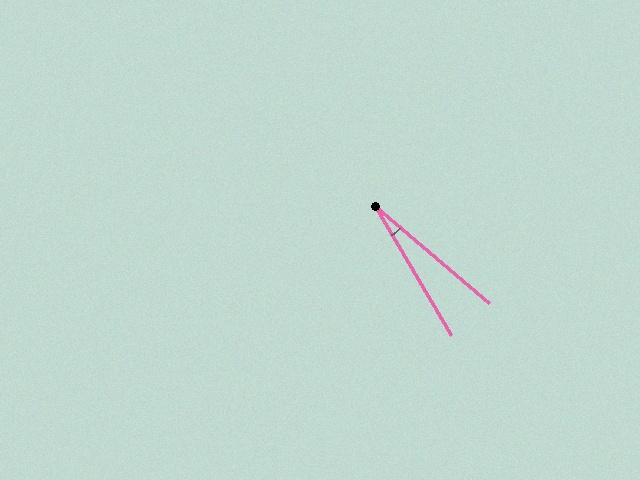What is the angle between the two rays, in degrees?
Approximately 19 degrees.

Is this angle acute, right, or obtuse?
It is acute.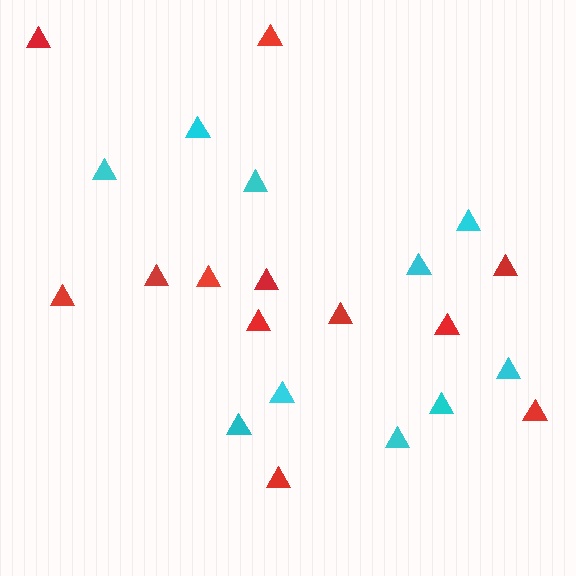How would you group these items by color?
There are 2 groups: one group of cyan triangles (10) and one group of red triangles (12).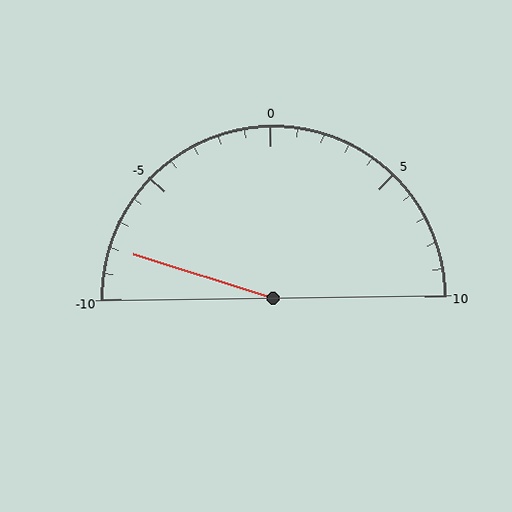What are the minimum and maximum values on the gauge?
The gauge ranges from -10 to 10.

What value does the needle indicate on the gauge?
The needle indicates approximately -8.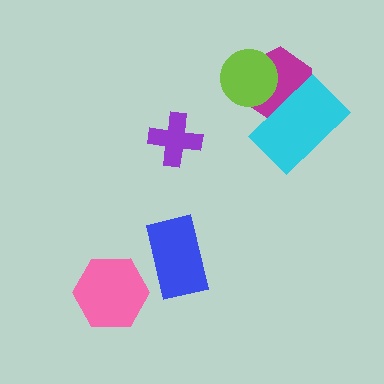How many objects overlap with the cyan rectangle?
1 object overlaps with the cyan rectangle.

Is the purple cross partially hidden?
No, no other shape covers it.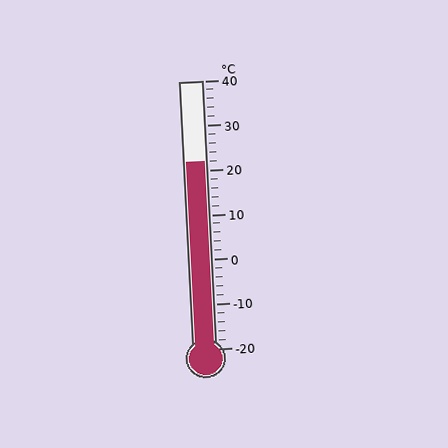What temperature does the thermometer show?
The thermometer shows approximately 22°C.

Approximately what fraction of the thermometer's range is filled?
The thermometer is filled to approximately 70% of its range.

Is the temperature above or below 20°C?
The temperature is above 20°C.